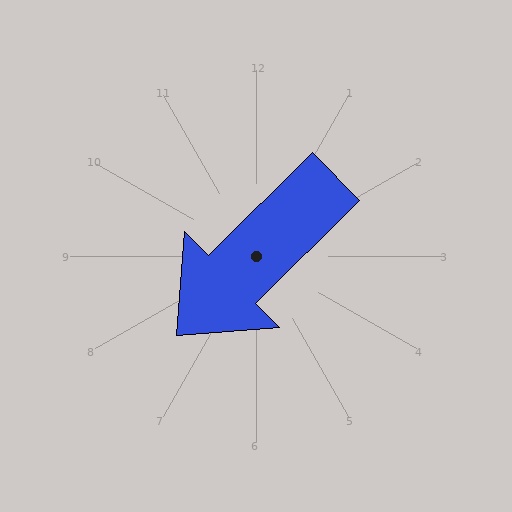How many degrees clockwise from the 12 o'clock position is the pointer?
Approximately 225 degrees.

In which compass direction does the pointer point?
Southwest.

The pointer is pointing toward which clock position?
Roughly 8 o'clock.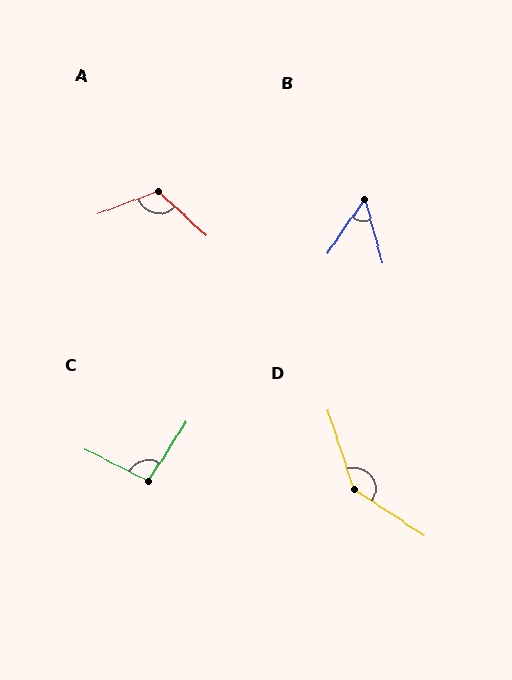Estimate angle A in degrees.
Approximately 117 degrees.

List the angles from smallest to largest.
B (50°), C (96°), A (117°), D (141°).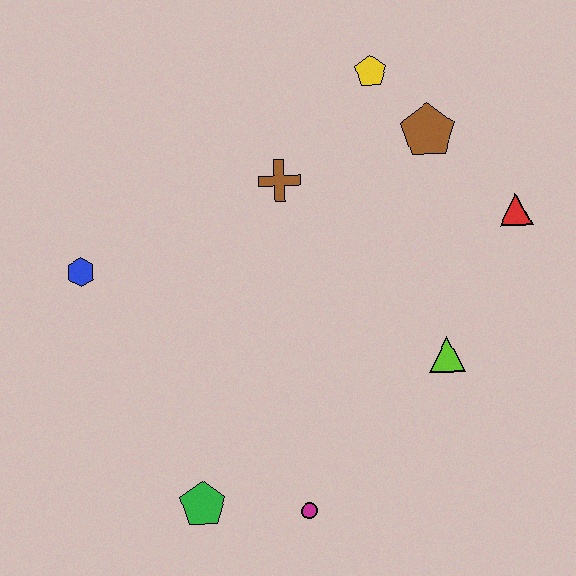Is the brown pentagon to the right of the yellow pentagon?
Yes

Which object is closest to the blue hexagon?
The brown cross is closest to the blue hexagon.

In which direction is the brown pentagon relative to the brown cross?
The brown pentagon is to the right of the brown cross.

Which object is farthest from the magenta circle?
The yellow pentagon is farthest from the magenta circle.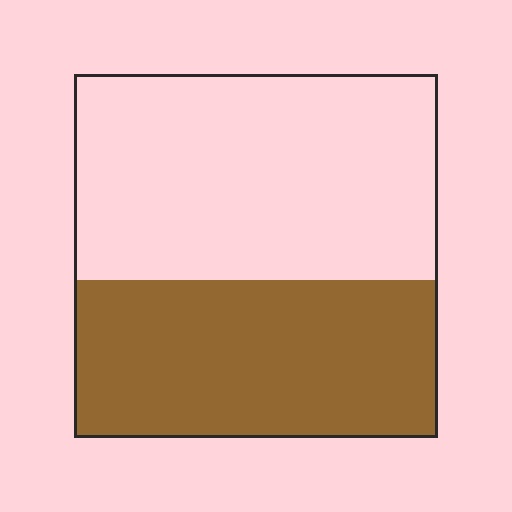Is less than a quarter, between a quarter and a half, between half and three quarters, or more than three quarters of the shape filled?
Between a quarter and a half.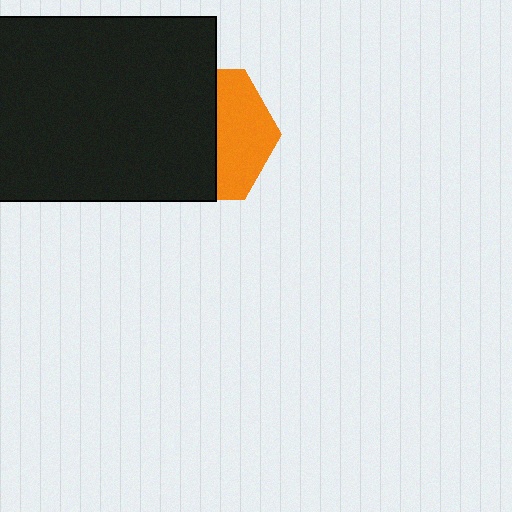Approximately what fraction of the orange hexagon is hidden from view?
Roughly 60% of the orange hexagon is hidden behind the black rectangle.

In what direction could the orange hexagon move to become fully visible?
The orange hexagon could move right. That would shift it out from behind the black rectangle entirely.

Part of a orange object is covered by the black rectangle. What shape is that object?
It is a hexagon.